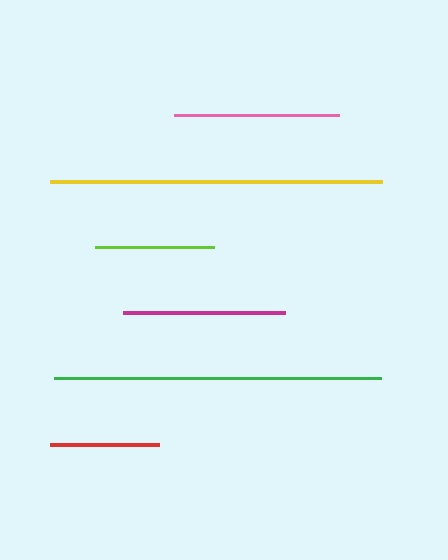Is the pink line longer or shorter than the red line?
The pink line is longer than the red line.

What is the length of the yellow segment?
The yellow segment is approximately 333 pixels long.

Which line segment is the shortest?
The red line is the shortest at approximately 109 pixels.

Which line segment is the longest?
The yellow line is the longest at approximately 333 pixels.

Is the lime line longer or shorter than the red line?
The lime line is longer than the red line.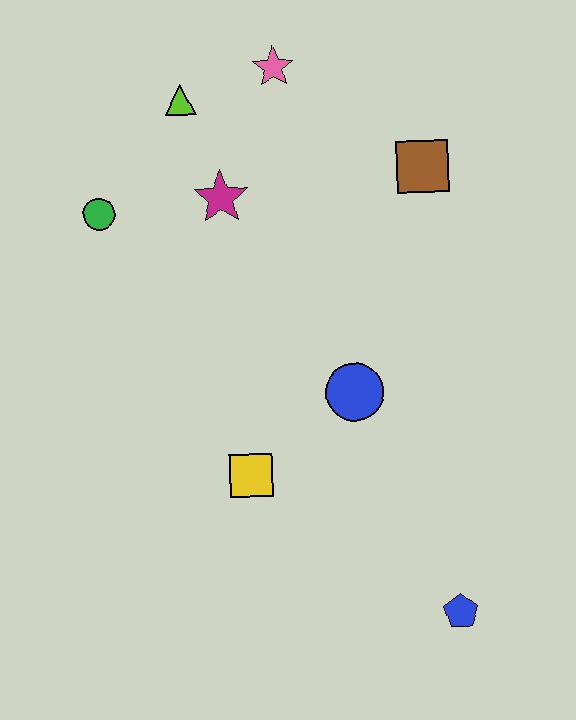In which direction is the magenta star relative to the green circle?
The magenta star is to the right of the green circle.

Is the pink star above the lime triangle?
Yes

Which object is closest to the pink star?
The lime triangle is closest to the pink star.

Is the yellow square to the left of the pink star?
Yes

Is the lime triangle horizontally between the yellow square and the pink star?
No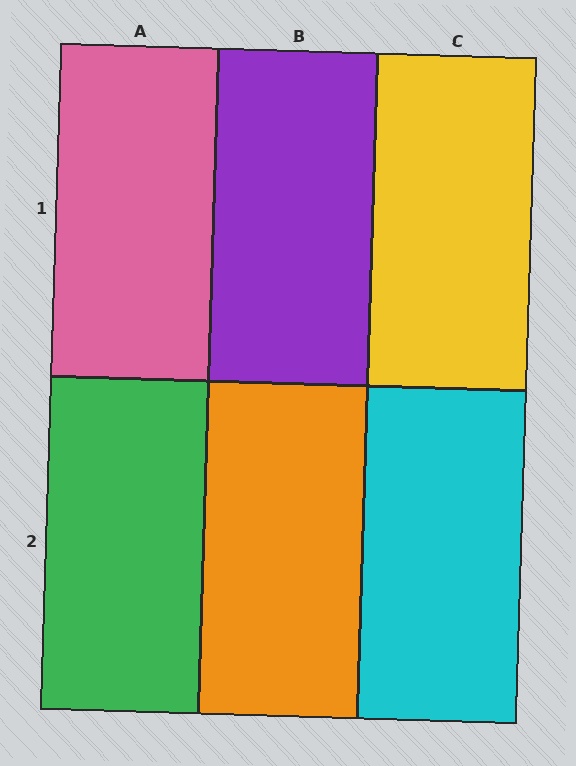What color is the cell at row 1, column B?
Purple.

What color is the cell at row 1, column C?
Yellow.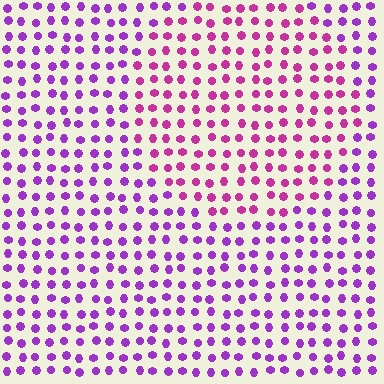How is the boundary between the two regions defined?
The boundary is defined purely by a slight shift in hue (about 33 degrees). Spacing, size, and orientation are identical on both sides.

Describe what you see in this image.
The image is filled with small purple elements in a uniform arrangement. A circle-shaped region is visible where the elements are tinted to a slightly different hue, forming a subtle color boundary.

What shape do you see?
I see a circle.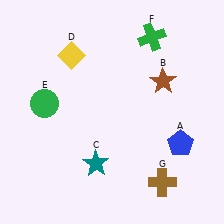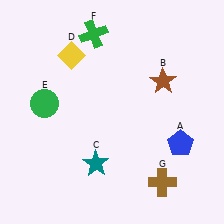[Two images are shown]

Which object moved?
The green cross (F) moved left.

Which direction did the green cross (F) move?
The green cross (F) moved left.